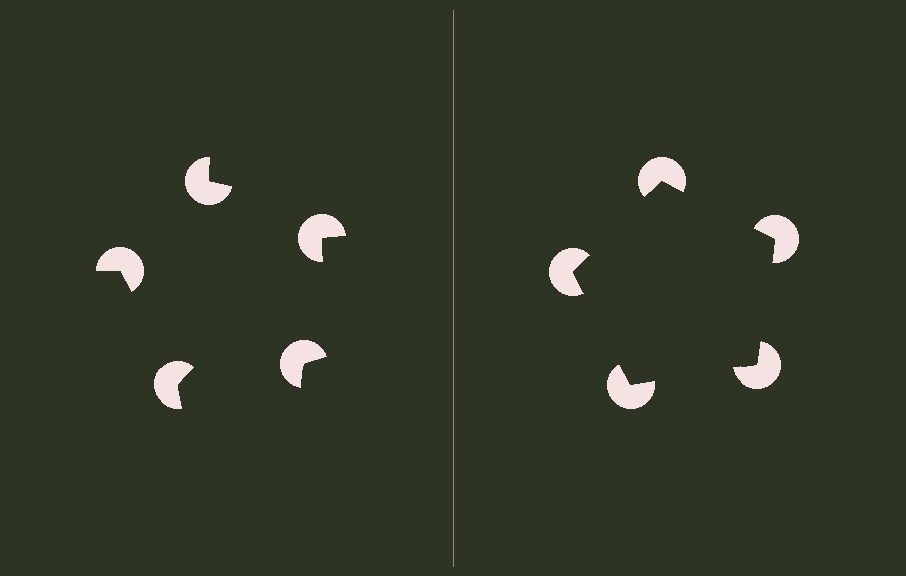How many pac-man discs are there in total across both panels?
10 — 5 on each side.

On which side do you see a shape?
An illusory pentagon appears on the right side. On the left side the wedge cuts are rotated, so no coherent shape forms.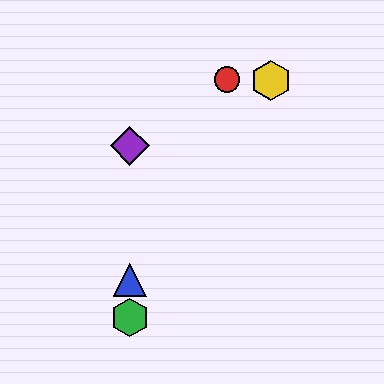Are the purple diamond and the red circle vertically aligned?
No, the purple diamond is at x≈130 and the red circle is at x≈227.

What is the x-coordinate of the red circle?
The red circle is at x≈227.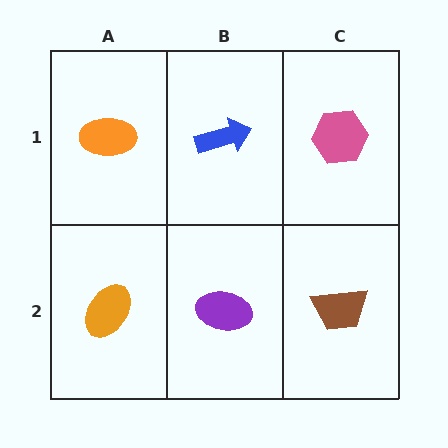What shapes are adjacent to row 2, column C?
A pink hexagon (row 1, column C), a purple ellipse (row 2, column B).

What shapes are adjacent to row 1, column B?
A purple ellipse (row 2, column B), an orange ellipse (row 1, column A), a pink hexagon (row 1, column C).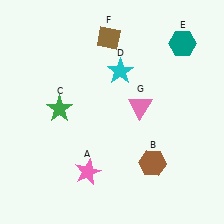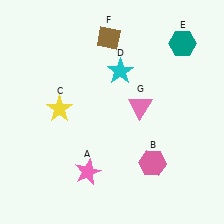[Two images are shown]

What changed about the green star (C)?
In Image 1, C is green. In Image 2, it changed to yellow.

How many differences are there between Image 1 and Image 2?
There are 2 differences between the two images.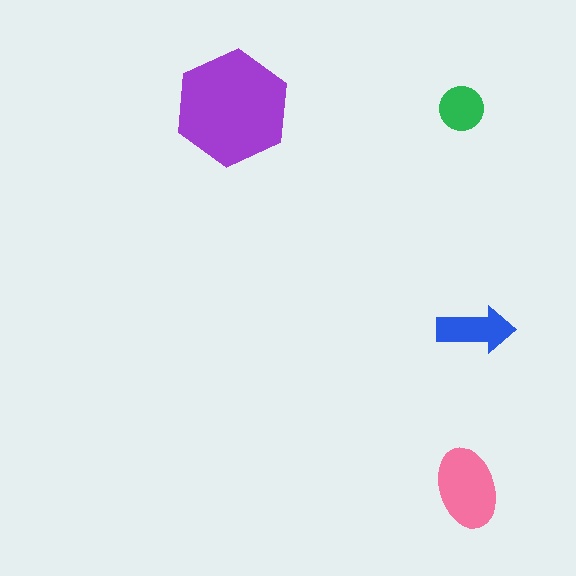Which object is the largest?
The purple hexagon.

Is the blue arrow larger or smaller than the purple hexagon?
Smaller.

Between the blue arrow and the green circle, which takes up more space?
The blue arrow.